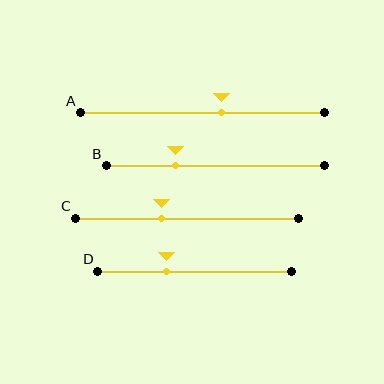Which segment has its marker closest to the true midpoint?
Segment A has its marker closest to the true midpoint.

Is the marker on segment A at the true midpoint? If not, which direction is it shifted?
No, the marker on segment A is shifted to the right by about 8% of the segment length.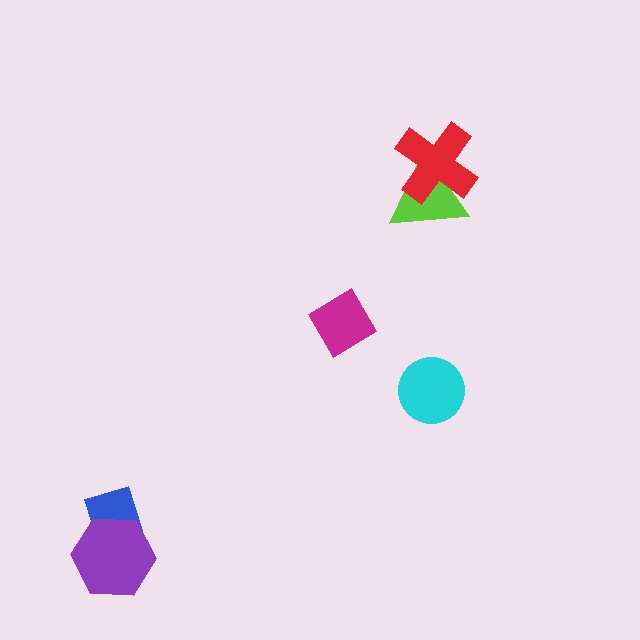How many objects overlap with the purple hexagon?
1 object overlaps with the purple hexagon.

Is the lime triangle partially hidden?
Yes, it is partially covered by another shape.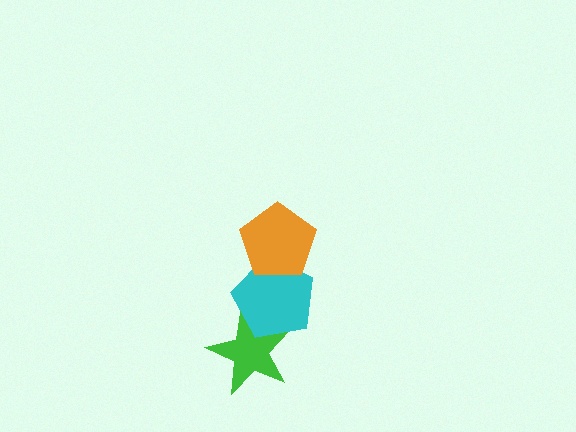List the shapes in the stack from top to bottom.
From top to bottom: the orange pentagon, the cyan pentagon, the green star.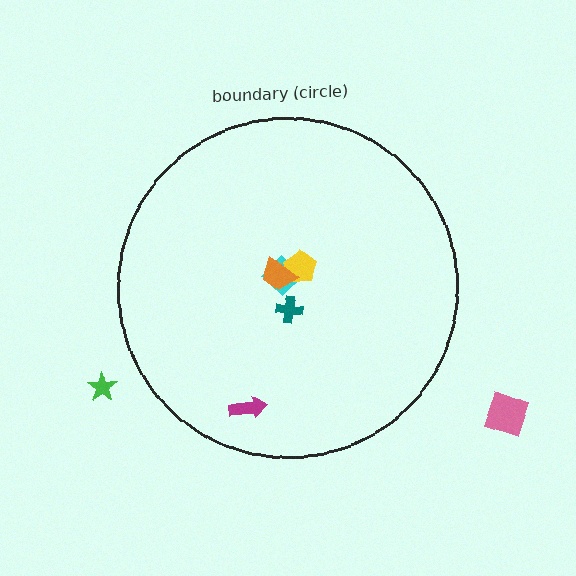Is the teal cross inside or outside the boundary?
Inside.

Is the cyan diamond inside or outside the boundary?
Inside.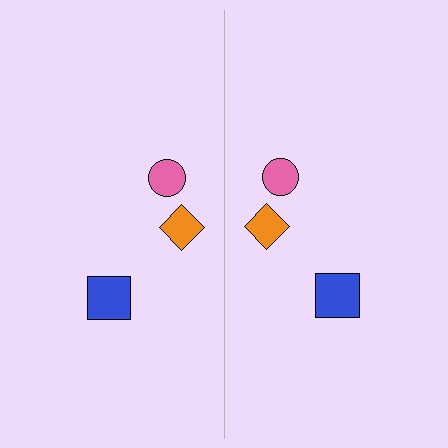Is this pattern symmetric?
Yes, this pattern has bilateral (reflection) symmetry.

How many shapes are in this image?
There are 6 shapes in this image.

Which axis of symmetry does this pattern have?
The pattern has a vertical axis of symmetry running through the center of the image.